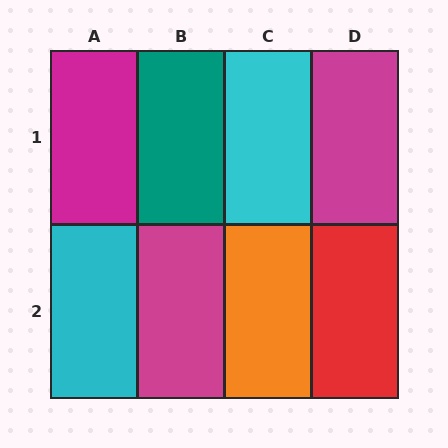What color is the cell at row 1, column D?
Magenta.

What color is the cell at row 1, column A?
Magenta.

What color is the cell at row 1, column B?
Teal.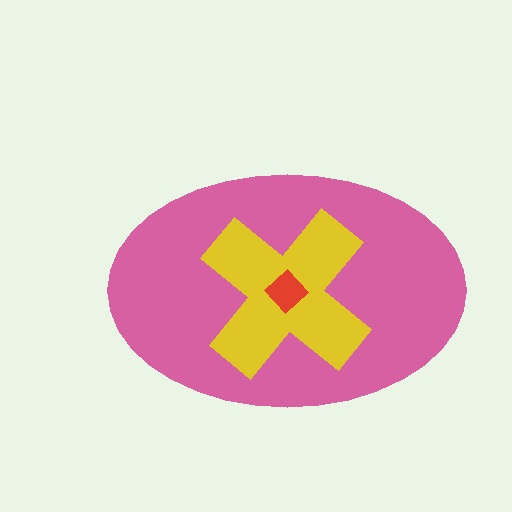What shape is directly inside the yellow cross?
The red diamond.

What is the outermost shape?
The pink ellipse.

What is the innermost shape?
The red diamond.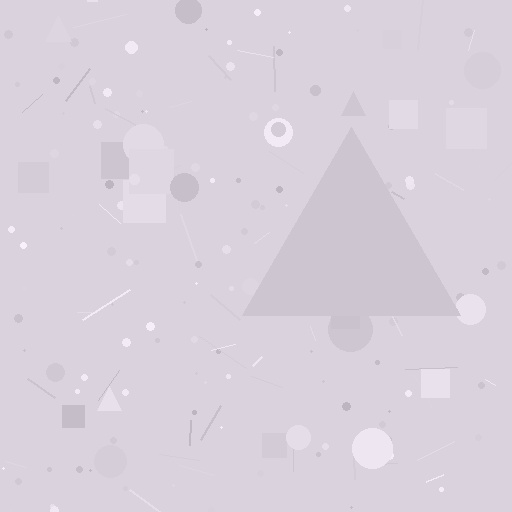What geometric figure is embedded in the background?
A triangle is embedded in the background.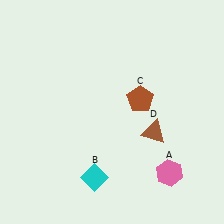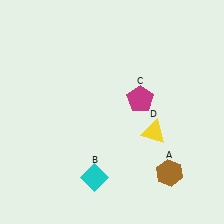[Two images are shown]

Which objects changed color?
A changed from pink to brown. C changed from brown to magenta. D changed from brown to yellow.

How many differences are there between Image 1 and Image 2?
There are 3 differences between the two images.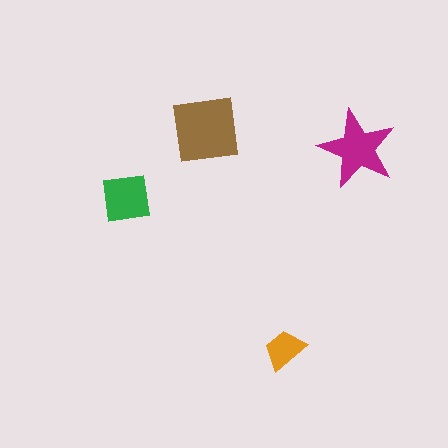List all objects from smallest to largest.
The orange trapezoid, the green square, the magenta star, the brown square.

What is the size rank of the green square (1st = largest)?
3rd.